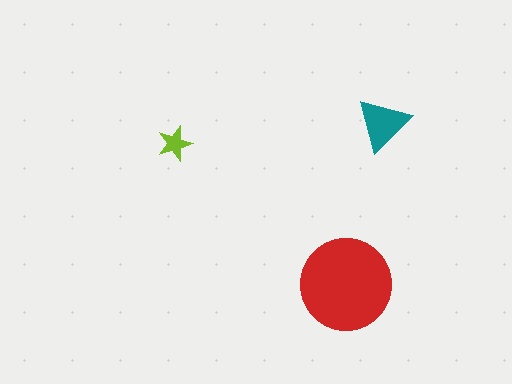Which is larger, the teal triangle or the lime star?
The teal triangle.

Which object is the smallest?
The lime star.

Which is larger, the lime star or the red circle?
The red circle.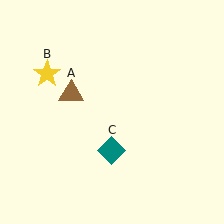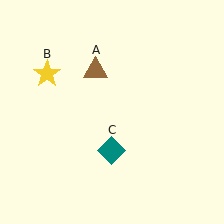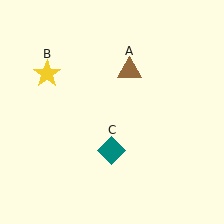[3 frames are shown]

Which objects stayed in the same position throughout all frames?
Yellow star (object B) and teal diamond (object C) remained stationary.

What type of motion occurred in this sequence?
The brown triangle (object A) rotated clockwise around the center of the scene.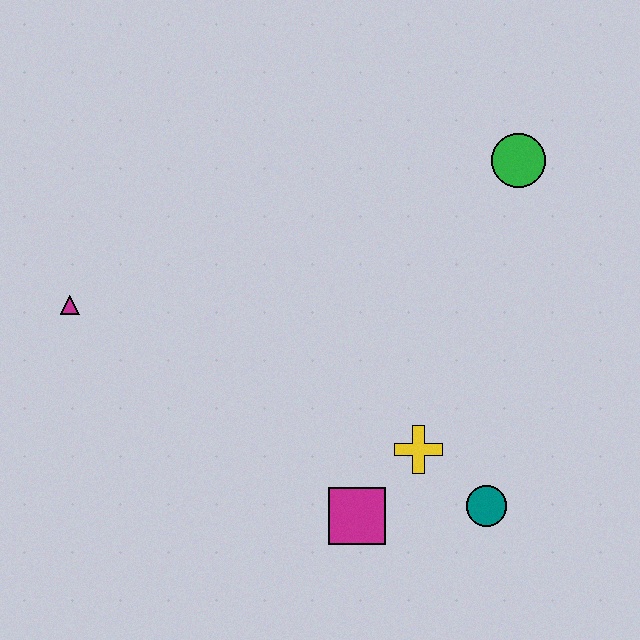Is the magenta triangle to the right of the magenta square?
No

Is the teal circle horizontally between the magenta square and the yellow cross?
No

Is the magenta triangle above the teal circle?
Yes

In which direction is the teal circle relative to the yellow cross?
The teal circle is to the right of the yellow cross.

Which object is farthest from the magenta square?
The green circle is farthest from the magenta square.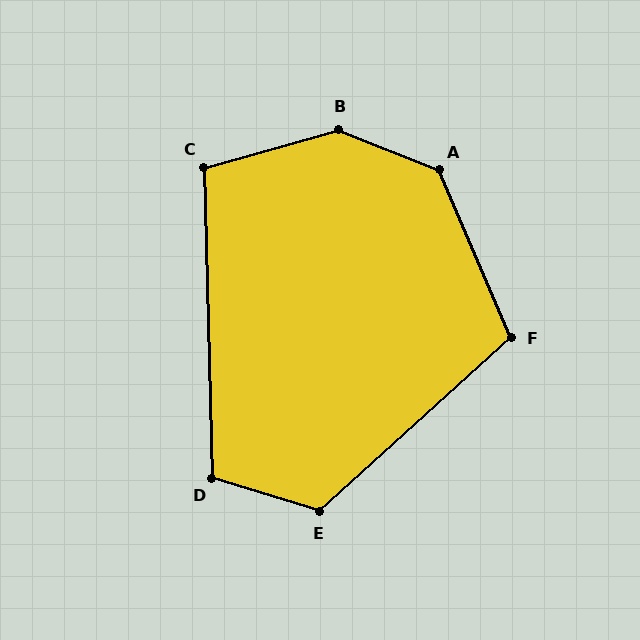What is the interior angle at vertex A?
Approximately 135 degrees (obtuse).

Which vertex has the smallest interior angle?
C, at approximately 104 degrees.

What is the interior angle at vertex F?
Approximately 109 degrees (obtuse).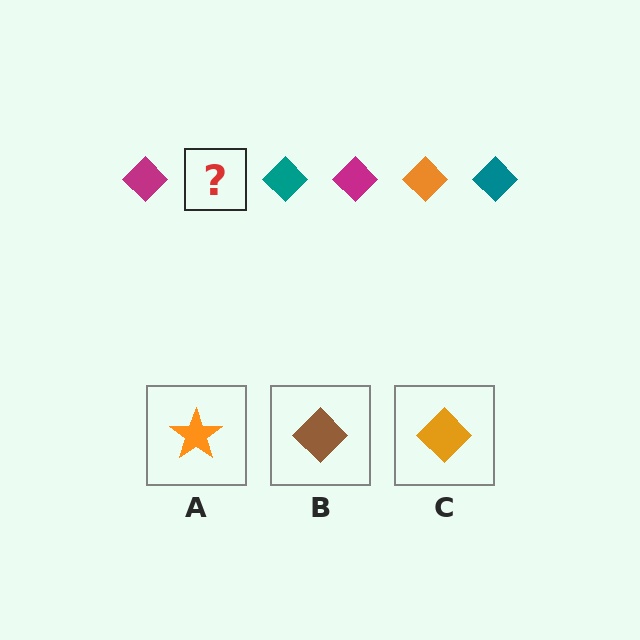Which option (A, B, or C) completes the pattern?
C.